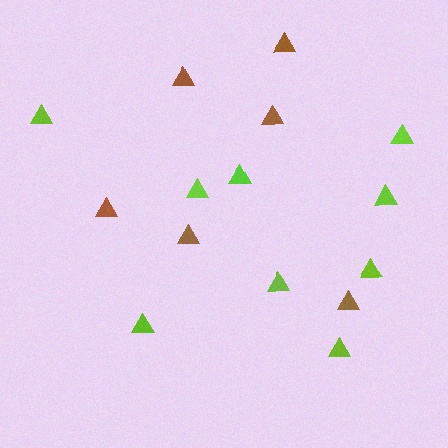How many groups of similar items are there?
There are 2 groups: one group of brown triangles (6) and one group of lime triangles (9).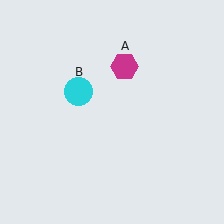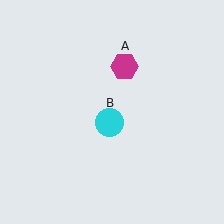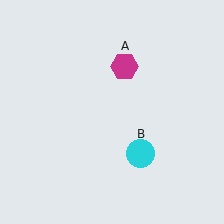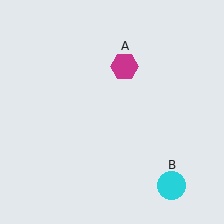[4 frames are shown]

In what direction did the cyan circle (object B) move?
The cyan circle (object B) moved down and to the right.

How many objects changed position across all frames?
1 object changed position: cyan circle (object B).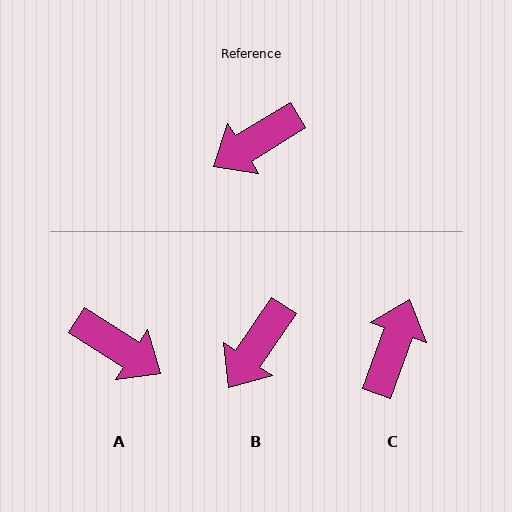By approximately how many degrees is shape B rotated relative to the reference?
Approximately 24 degrees counter-clockwise.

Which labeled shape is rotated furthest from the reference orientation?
C, about 141 degrees away.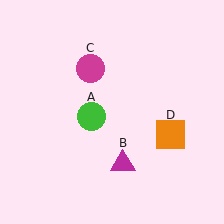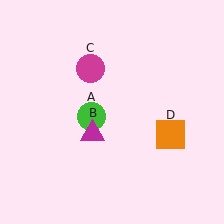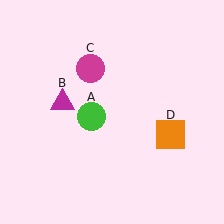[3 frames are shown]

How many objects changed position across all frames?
1 object changed position: magenta triangle (object B).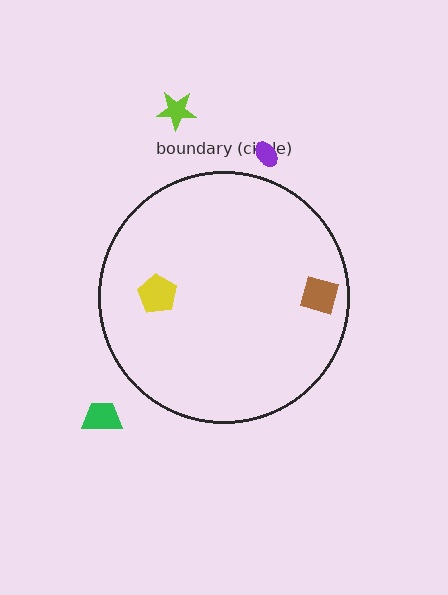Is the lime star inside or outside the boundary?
Outside.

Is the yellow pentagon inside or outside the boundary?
Inside.